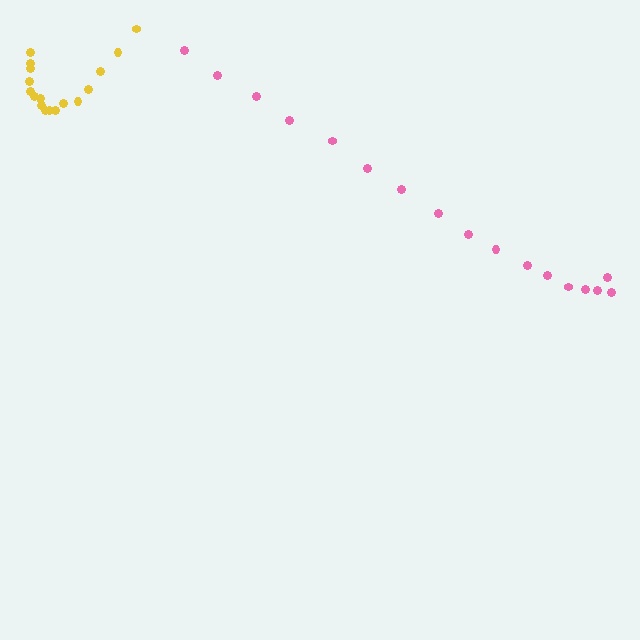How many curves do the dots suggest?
There are 2 distinct paths.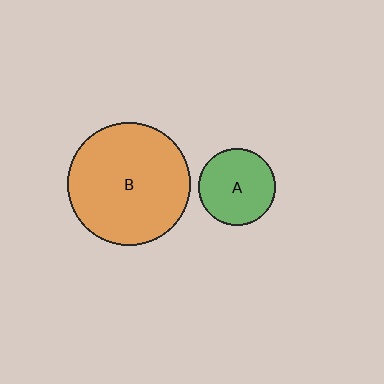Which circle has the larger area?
Circle B (orange).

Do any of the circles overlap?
No, none of the circles overlap.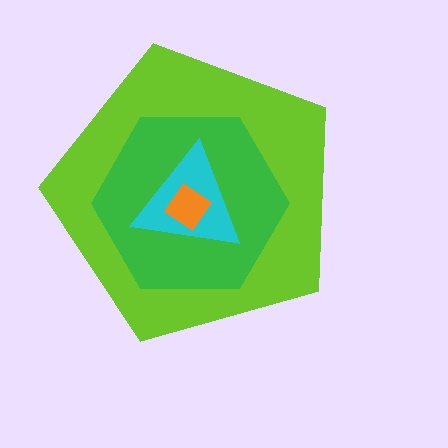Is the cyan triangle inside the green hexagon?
Yes.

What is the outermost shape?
The lime pentagon.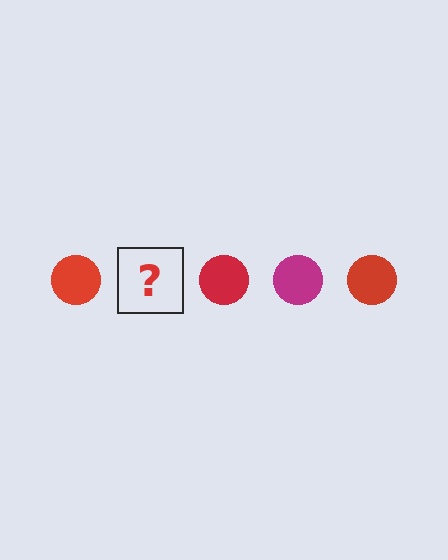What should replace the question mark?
The question mark should be replaced with a magenta circle.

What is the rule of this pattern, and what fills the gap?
The rule is that the pattern cycles through red, magenta circles. The gap should be filled with a magenta circle.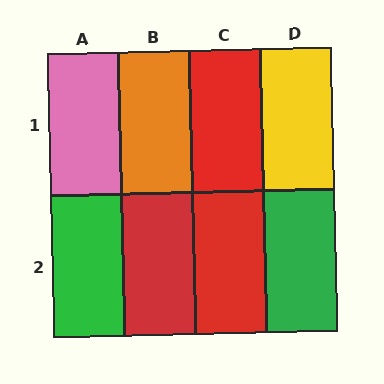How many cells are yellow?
1 cell is yellow.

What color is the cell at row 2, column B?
Red.